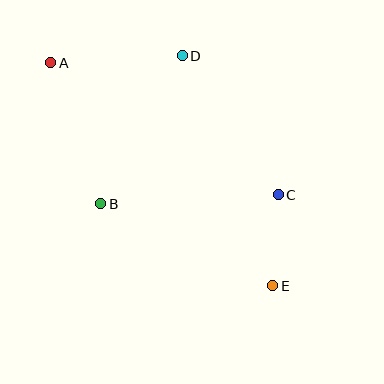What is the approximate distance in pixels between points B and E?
The distance between B and E is approximately 191 pixels.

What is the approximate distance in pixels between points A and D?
The distance between A and D is approximately 132 pixels.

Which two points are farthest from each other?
Points A and E are farthest from each other.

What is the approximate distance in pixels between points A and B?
The distance between A and B is approximately 150 pixels.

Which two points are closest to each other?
Points C and E are closest to each other.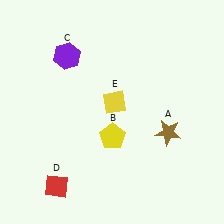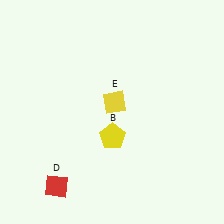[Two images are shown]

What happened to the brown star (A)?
The brown star (A) was removed in Image 2. It was in the bottom-right area of Image 1.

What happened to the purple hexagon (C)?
The purple hexagon (C) was removed in Image 2. It was in the top-left area of Image 1.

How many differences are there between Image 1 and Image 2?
There are 2 differences between the two images.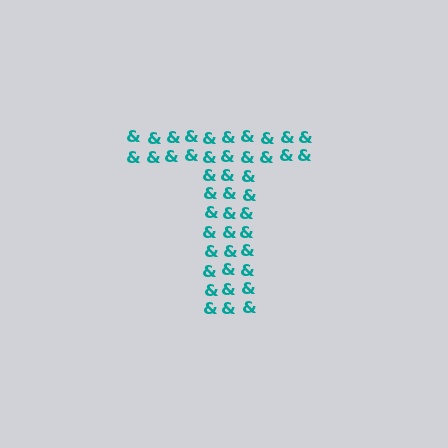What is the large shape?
The large shape is the letter T.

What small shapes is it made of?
It is made of small ampersands.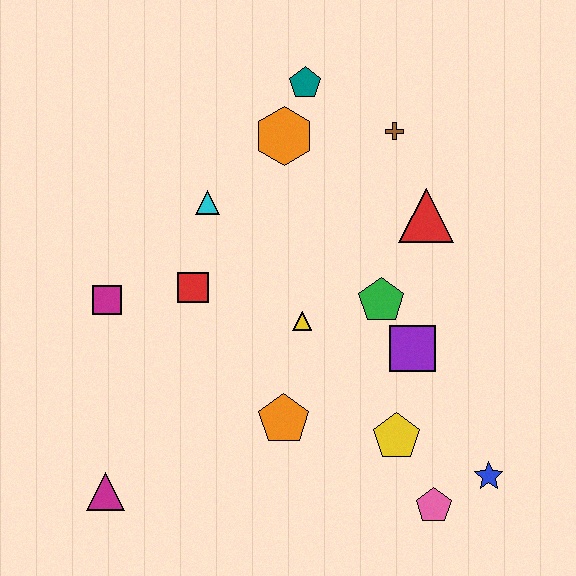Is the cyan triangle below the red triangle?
No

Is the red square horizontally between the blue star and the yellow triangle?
No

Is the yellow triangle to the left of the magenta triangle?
No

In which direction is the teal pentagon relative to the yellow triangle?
The teal pentagon is above the yellow triangle.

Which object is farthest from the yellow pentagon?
The teal pentagon is farthest from the yellow pentagon.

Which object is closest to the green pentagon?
The purple square is closest to the green pentagon.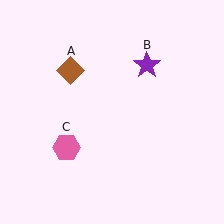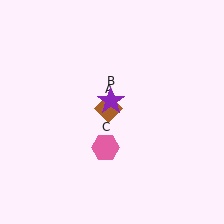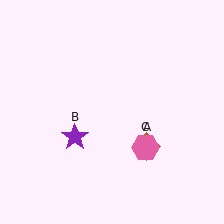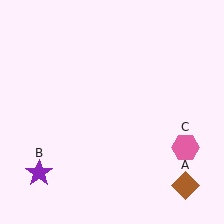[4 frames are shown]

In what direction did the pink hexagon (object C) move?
The pink hexagon (object C) moved right.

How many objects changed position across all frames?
3 objects changed position: brown diamond (object A), purple star (object B), pink hexagon (object C).